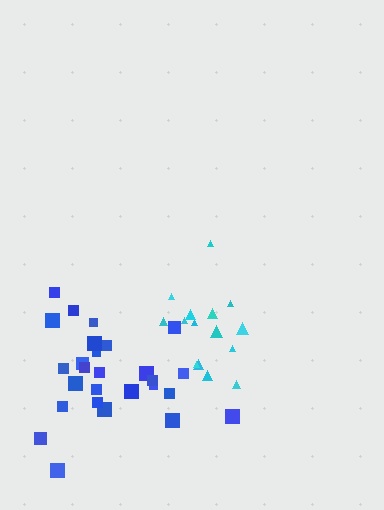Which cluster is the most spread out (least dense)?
Blue.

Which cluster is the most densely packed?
Cyan.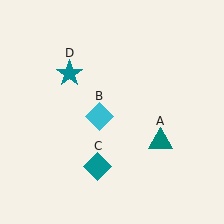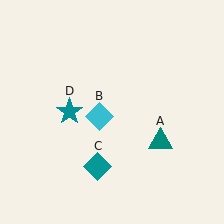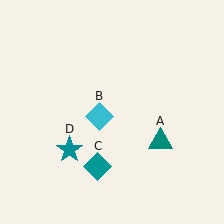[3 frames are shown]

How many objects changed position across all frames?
1 object changed position: teal star (object D).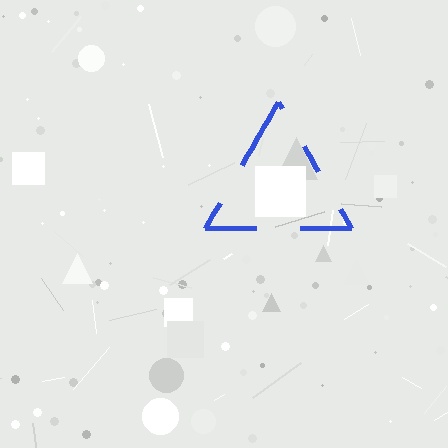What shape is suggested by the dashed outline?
The dashed outline suggests a triangle.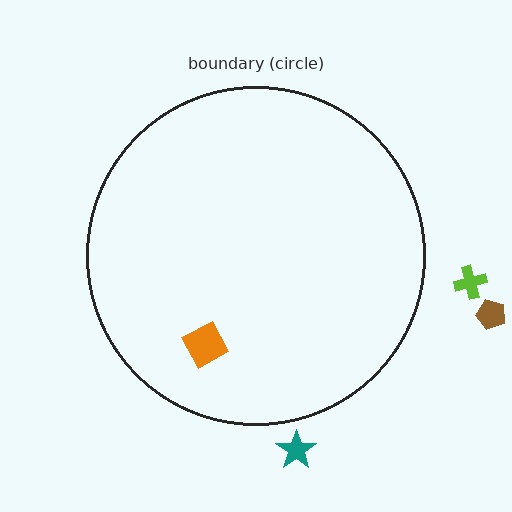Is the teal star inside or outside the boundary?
Outside.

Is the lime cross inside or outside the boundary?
Outside.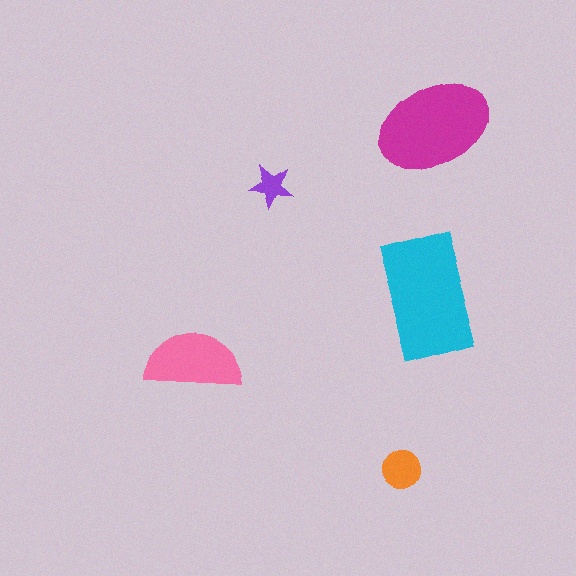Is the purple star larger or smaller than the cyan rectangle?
Smaller.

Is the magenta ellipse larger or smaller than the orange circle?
Larger.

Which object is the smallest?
The purple star.